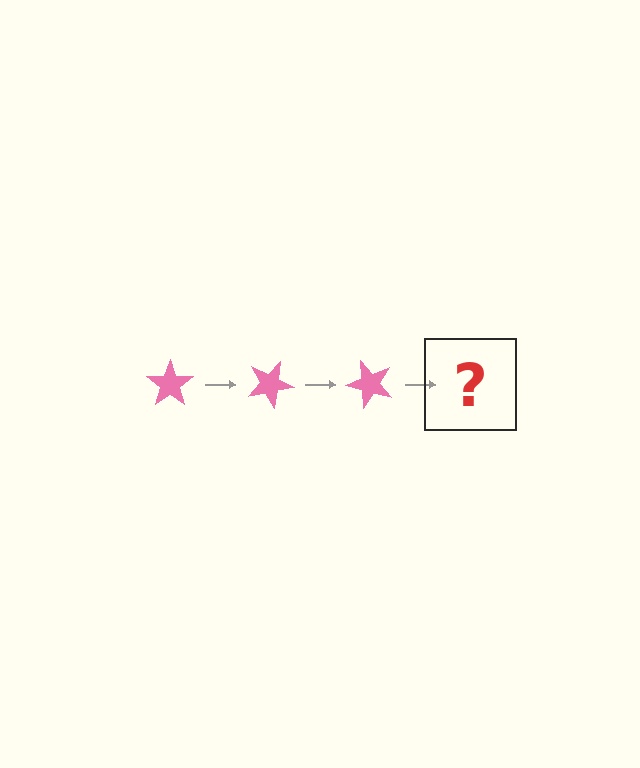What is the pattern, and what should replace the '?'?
The pattern is that the star rotates 25 degrees each step. The '?' should be a pink star rotated 75 degrees.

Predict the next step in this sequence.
The next step is a pink star rotated 75 degrees.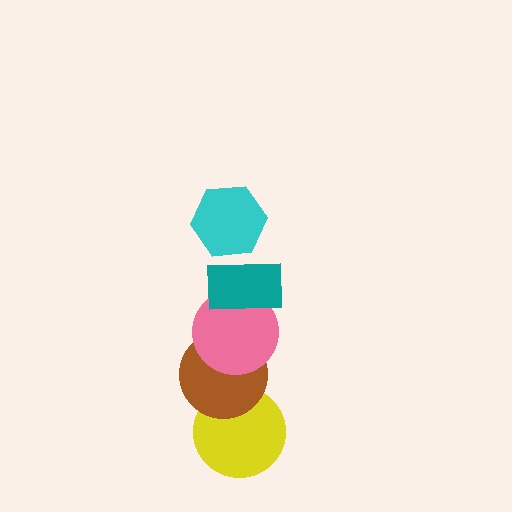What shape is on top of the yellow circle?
The brown circle is on top of the yellow circle.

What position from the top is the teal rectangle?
The teal rectangle is 2nd from the top.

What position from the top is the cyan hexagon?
The cyan hexagon is 1st from the top.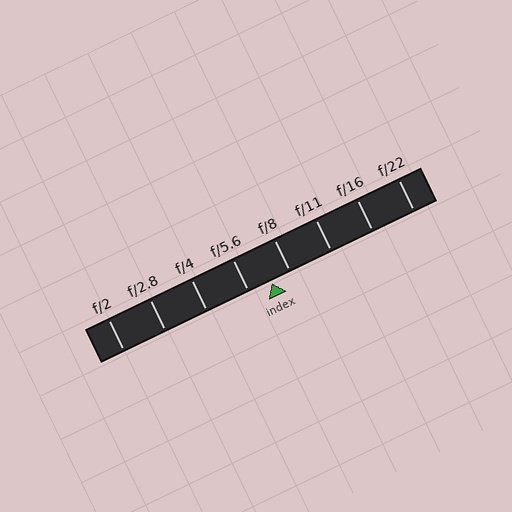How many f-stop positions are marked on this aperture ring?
There are 8 f-stop positions marked.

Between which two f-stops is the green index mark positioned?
The index mark is between f/5.6 and f/8.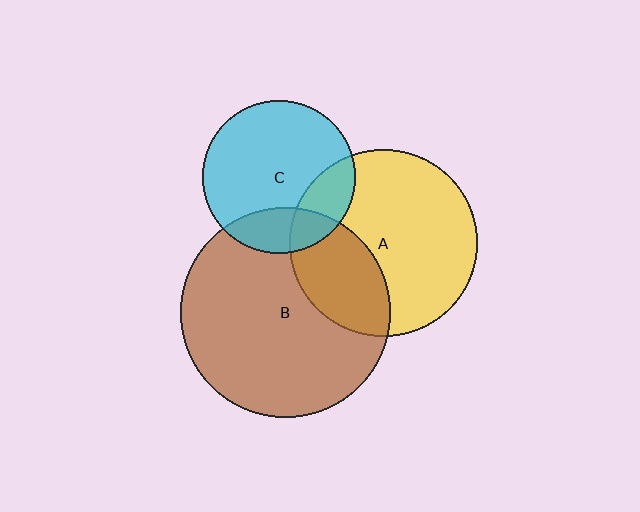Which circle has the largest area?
Circle B (brown).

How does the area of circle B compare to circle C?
Approximately 1.9 times.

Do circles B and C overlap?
Yes.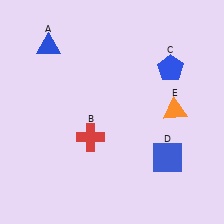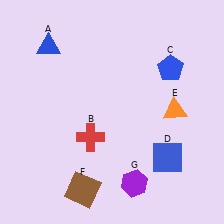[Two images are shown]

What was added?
A brown square (F), a purple hexagon (G) were added in Image 2.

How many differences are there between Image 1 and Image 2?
There are 2 differences between the two images.